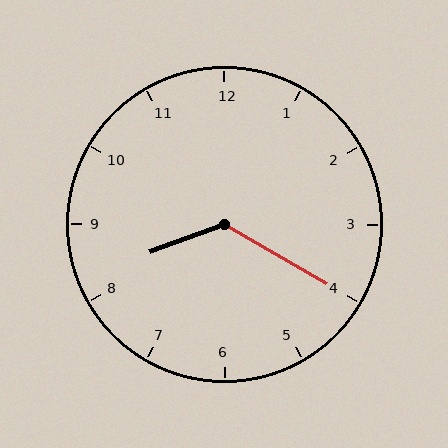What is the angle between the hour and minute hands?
Approximately 130 degrees.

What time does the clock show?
8:20.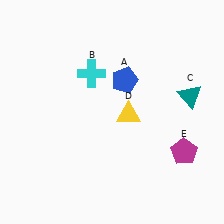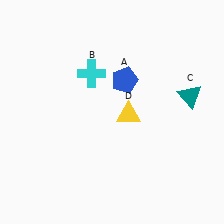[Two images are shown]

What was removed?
The magenta pentagon (E) was removed in Image 2.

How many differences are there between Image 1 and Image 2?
There is 1 difference between the two images.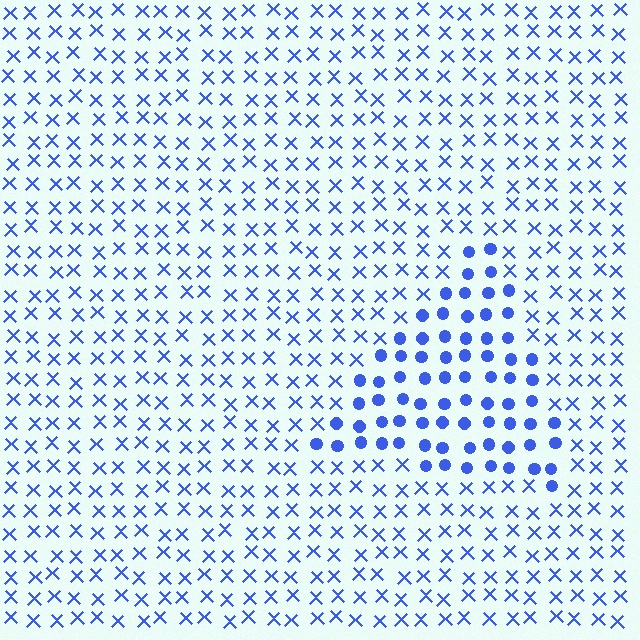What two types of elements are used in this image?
The image uses circles inside the triangle region and X marks outside it.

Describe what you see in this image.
The image is filled with small blue elements arranged in a uniform grid. A triangle-shaped region contains circles, while the surrounding area contains X marks. The boundary is defined purely by the change in element shape.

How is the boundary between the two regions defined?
The boundary is defined by a change in element shape: circles inside vs. X marks outside. All elements share the same color and spacing.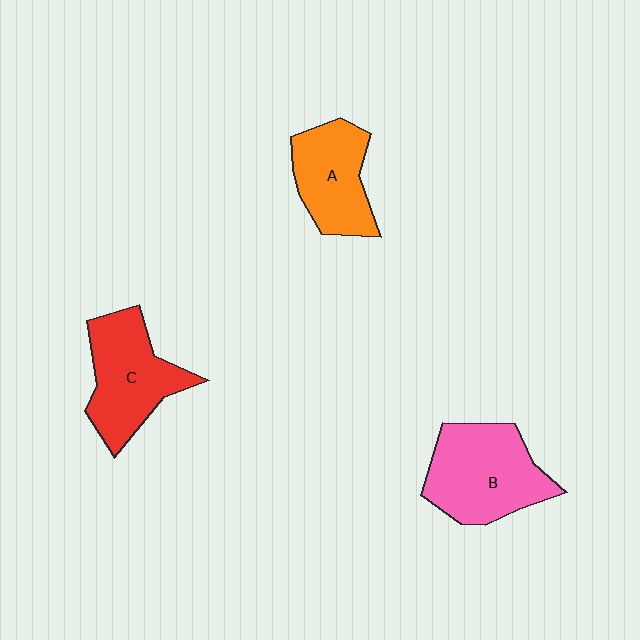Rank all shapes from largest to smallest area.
From largest to smallest: B (pink), C (red), A (orange).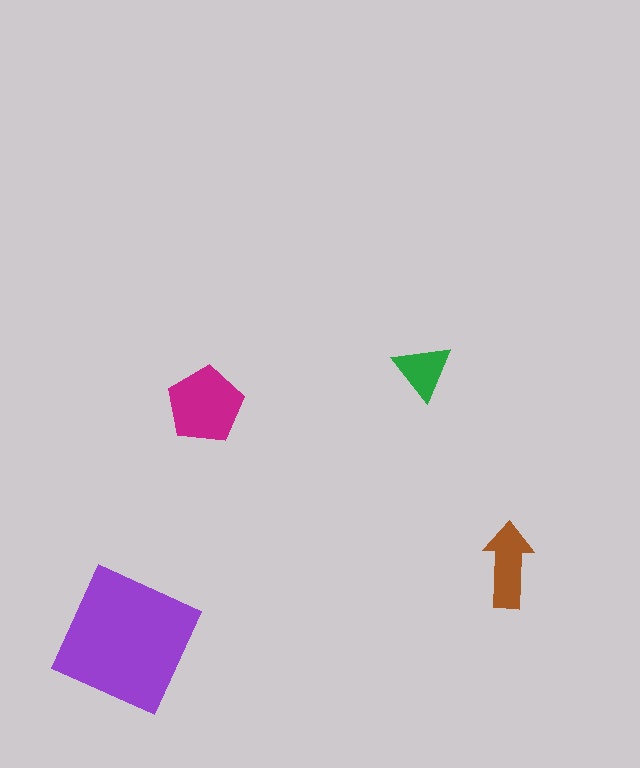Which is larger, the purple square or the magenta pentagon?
The purple square.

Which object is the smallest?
The green triangle.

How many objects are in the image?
There are 4 objects in the image.